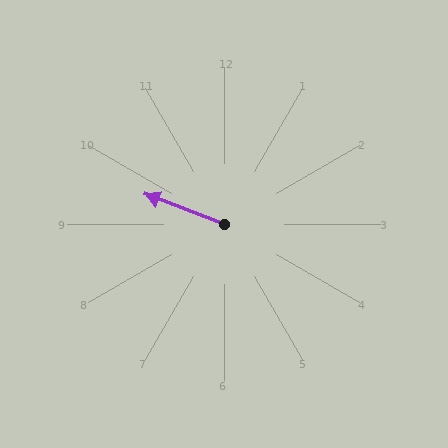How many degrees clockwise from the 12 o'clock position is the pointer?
Approximately 291 degrees.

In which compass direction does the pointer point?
West.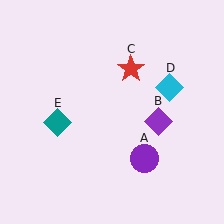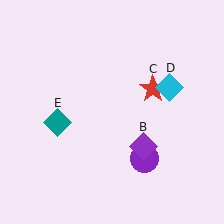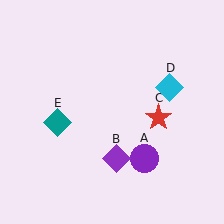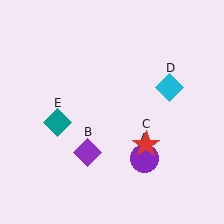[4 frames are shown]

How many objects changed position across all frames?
2 objects changed position: purple diamond (object B), red star (object C).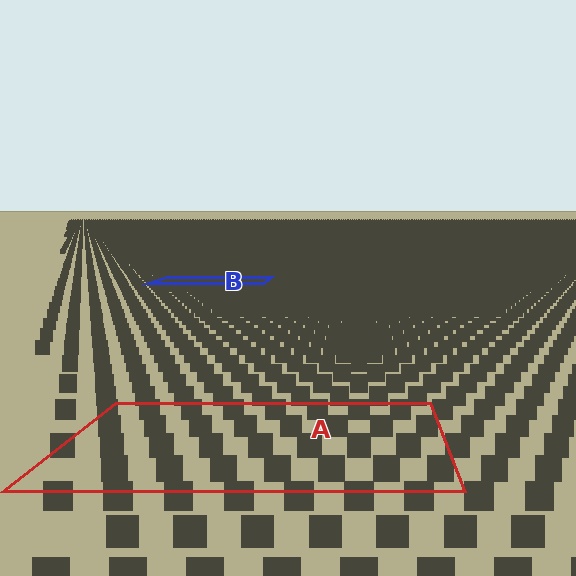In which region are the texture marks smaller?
The texture marks are smaller in region B, because it is farther away.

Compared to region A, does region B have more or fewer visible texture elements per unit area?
Region B has more texture elements per unit area — they are packed more densely because it is farther away.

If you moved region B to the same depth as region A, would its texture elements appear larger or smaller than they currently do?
They would appear larger. At a closer depth, the same texture elements are projected at a bigger on-screen size.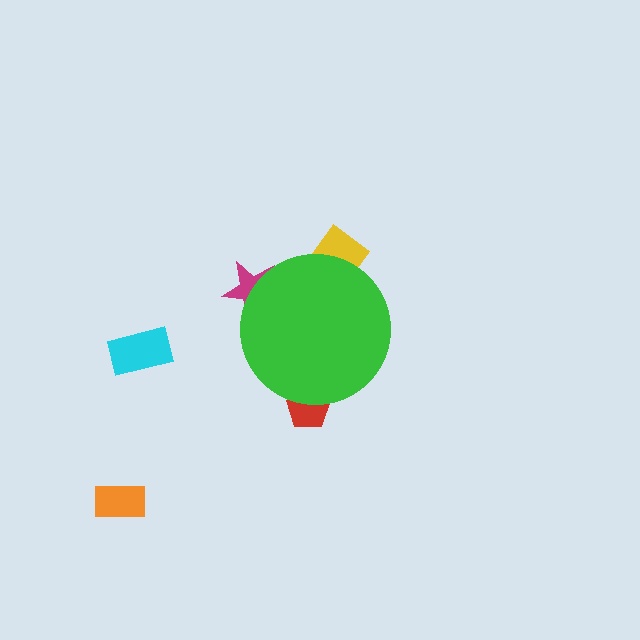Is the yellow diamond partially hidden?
Yes, the yellow diamond is partially hidden behind the green circle.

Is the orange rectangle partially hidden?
No, the orange rectangle is fully visible.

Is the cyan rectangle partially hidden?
No, the cyan rectangle is fully visible.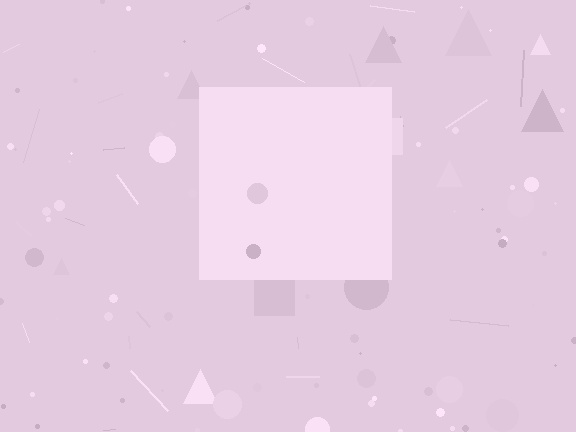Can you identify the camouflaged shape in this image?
The camouflaged shape is a square.